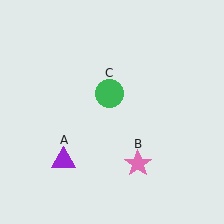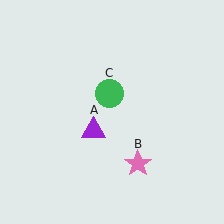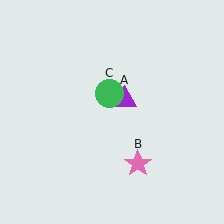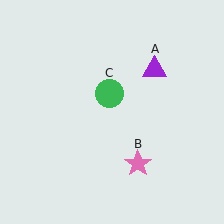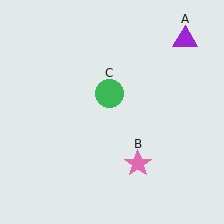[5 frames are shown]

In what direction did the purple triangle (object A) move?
The purple triangle (object A) moved up and to the right.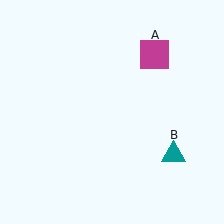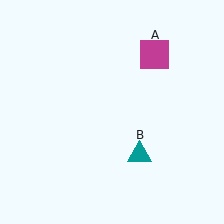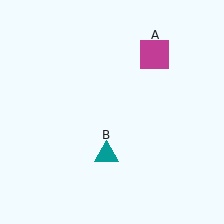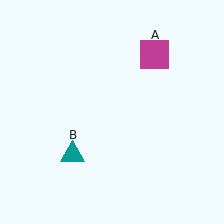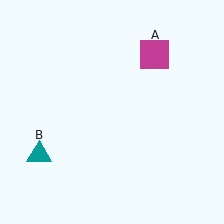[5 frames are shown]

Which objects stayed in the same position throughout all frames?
Magenta square (object A) remained stationary.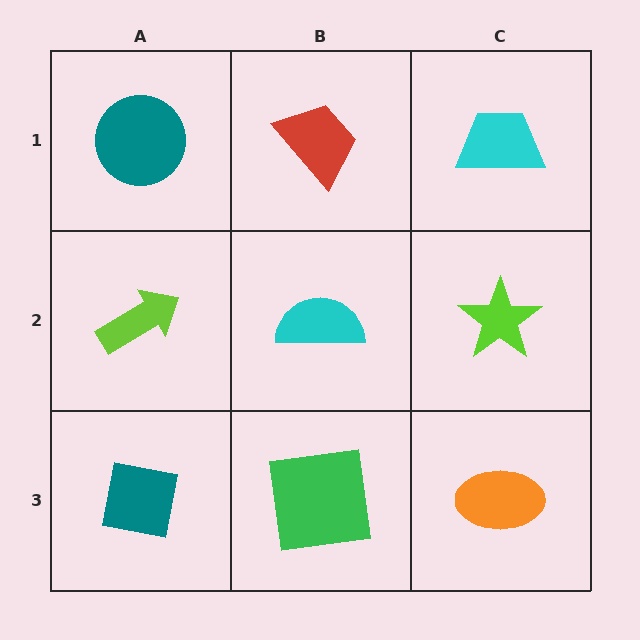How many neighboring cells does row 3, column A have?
2.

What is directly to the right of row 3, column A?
A green square.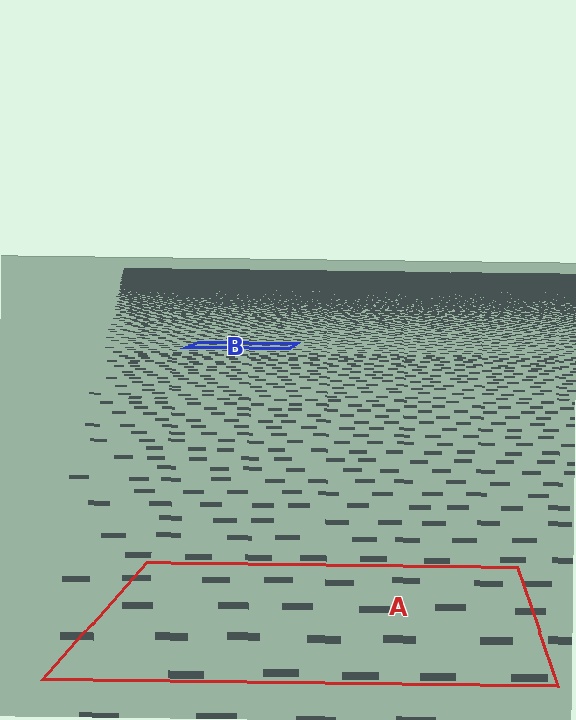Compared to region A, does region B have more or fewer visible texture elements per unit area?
Region B has more texture elements per unit area — they are packed more densely because it is farther away.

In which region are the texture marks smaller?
The texture marks are smaller in region B, because it is farther away.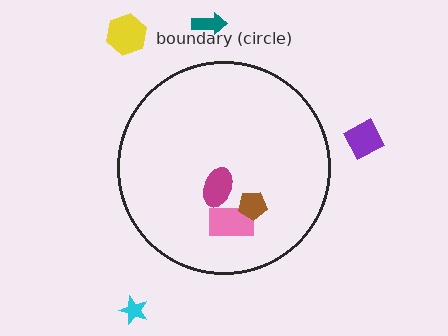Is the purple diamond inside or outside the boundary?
Outside.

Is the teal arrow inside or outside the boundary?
Outside.